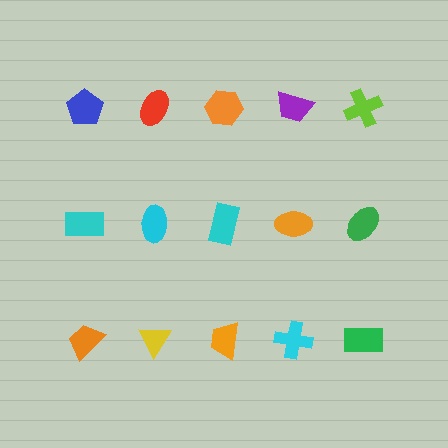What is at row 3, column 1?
An orange trapezoid.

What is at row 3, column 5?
A green rectangle.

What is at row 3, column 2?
A yellow triangle.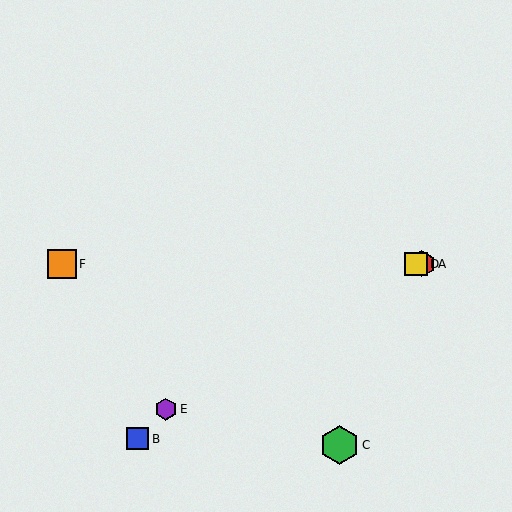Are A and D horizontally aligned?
Yes, both are at y≈264.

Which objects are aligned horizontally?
Objects A, D, F are aligned horizontally.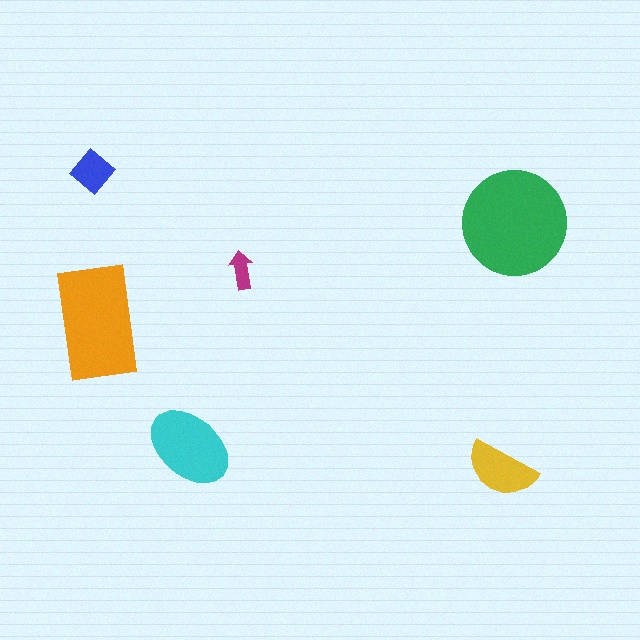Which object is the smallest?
The magenta arrow.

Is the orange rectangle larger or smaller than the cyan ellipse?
Larger.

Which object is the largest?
The green circle.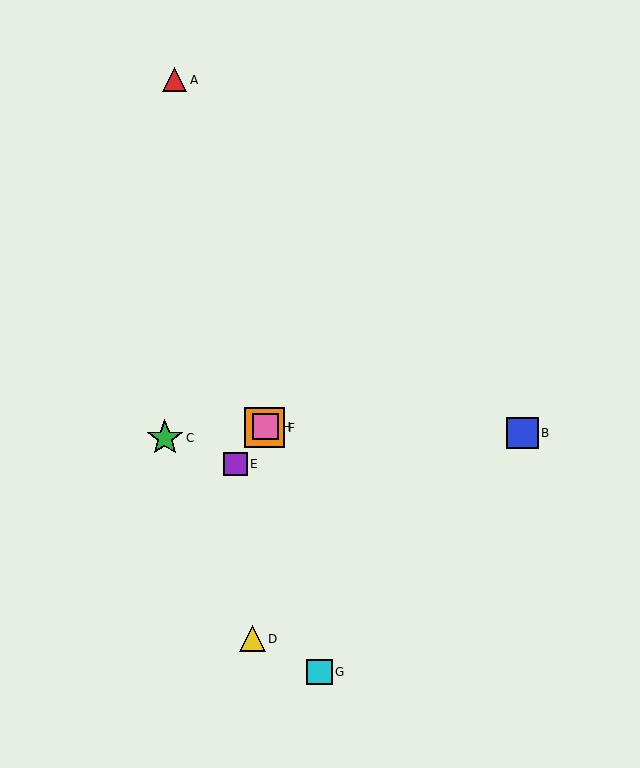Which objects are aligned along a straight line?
Objects E, F, H are aligned along a straight line.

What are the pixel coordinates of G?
Object G is at (319, 672).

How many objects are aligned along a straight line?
3 objects (E, F, H) are aligned along a straight line.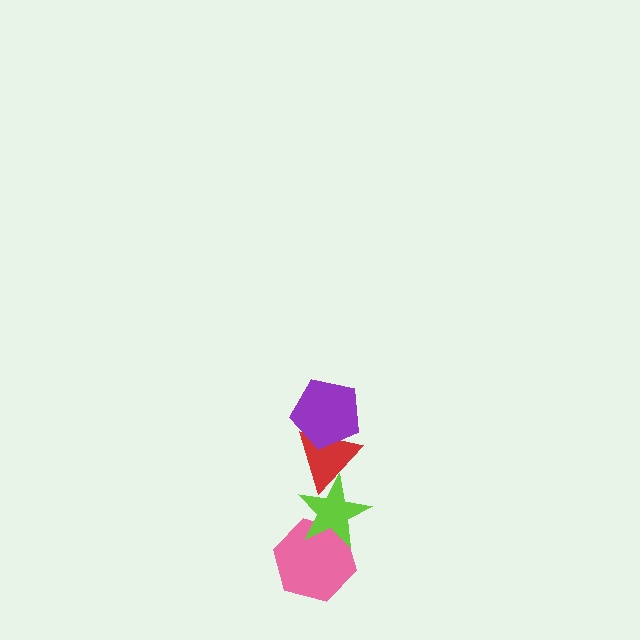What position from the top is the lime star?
The lime star is 3rd from the top.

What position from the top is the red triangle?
The red triangle is 2nd from the top.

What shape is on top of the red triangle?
The purple pentagon is on top of the red triangle.